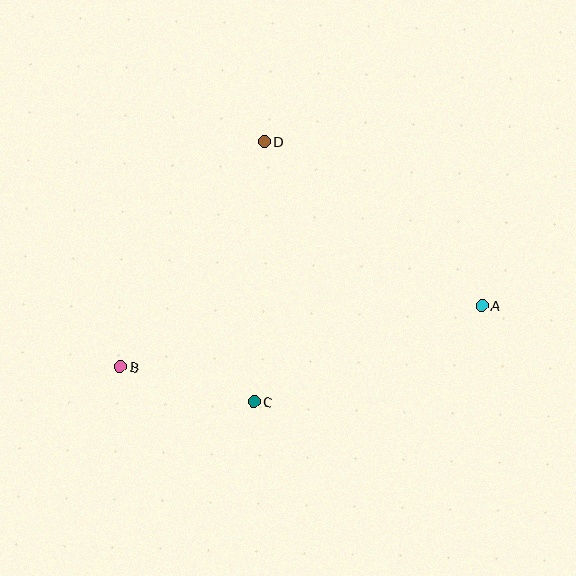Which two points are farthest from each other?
Points A and B are farthest from each other.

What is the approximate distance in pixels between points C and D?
The distance between C and D is approximately 260 pixels.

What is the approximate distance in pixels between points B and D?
The distance between B and D is approximately 268 pixels.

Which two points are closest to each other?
Points B and C are closest to each other.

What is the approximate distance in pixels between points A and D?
The distance between A and D is approximately 272 pixels.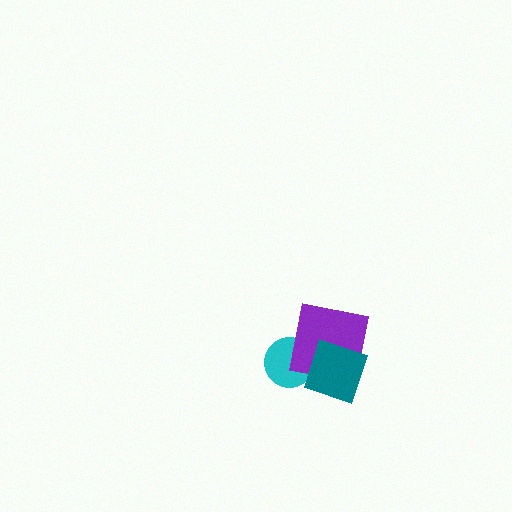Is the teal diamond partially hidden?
No, no other shape covers it.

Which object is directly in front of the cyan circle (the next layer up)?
The purple square is directly in front of the cyan circle.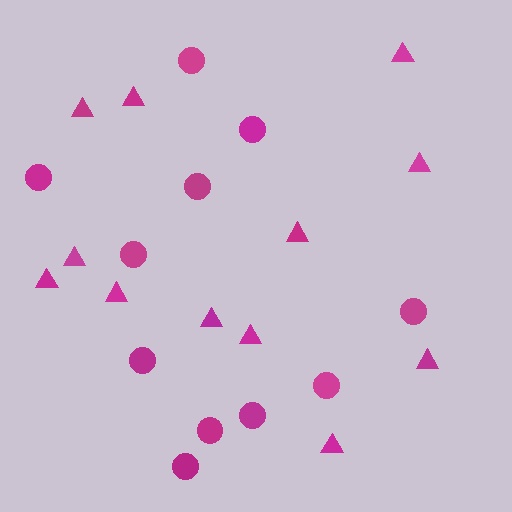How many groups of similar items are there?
There are 2 groups: one group of circles (11) and one group of triangles (12).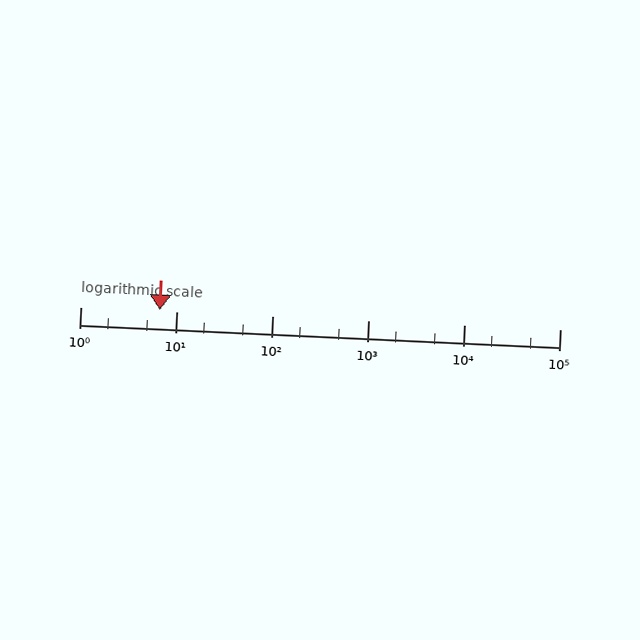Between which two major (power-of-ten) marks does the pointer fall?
The pointer is between 1 and 10.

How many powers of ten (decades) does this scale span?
The scale spans 5 decades, from 1 to 100000.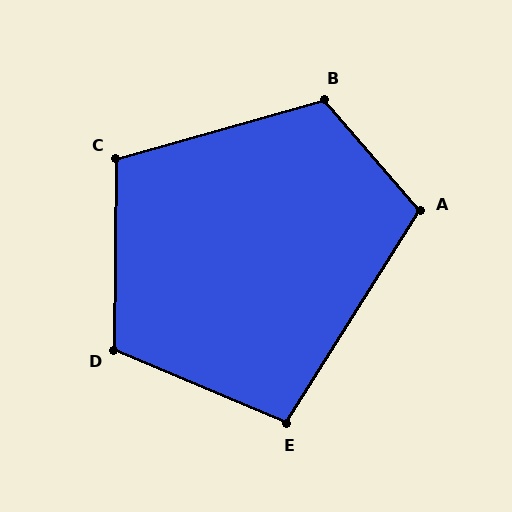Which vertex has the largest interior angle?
B, at approximately 115 degrees.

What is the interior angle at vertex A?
Approximately 107 degrees (obtuse).